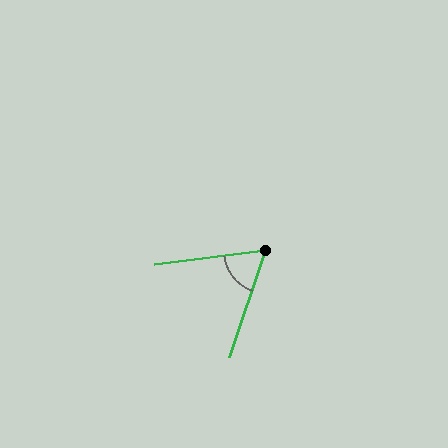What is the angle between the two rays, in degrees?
Approximately 64 degrees.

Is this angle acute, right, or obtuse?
It is acute.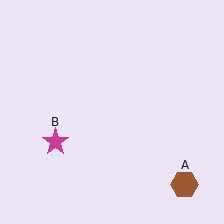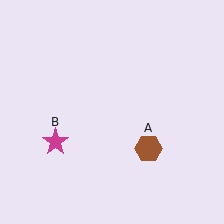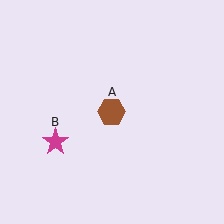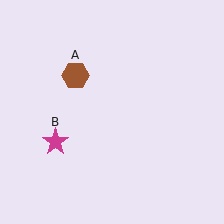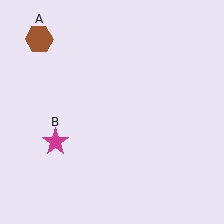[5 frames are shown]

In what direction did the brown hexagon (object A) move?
The brown hexagon (object A) moved up and to the left.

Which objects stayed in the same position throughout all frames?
Magenta star (object B) remained stationary.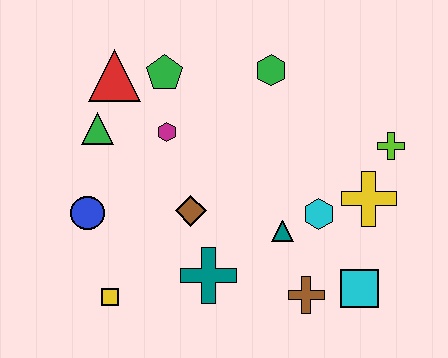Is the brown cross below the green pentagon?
Yes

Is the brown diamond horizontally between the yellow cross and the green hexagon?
No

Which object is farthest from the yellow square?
The lime cross is farthest from the yellow square.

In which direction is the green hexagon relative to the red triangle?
The green hexagon is to the right of the red triangle.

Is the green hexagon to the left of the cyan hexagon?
Yes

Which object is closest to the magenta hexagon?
The green pentagon is closest to the magenta hexagon.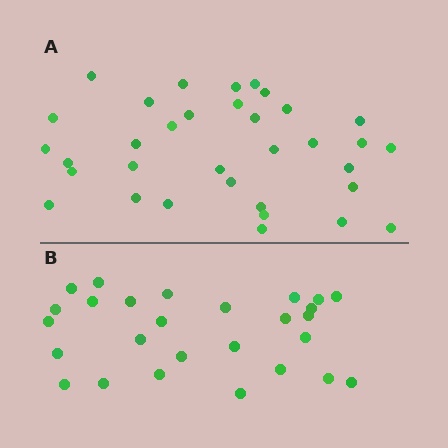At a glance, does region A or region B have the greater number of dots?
Region A (the top region) has more dots.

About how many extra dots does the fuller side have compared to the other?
Region A has roughly 8 or so more dots than region B.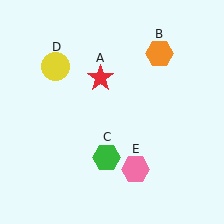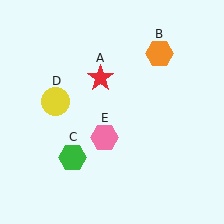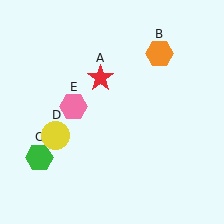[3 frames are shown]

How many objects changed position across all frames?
3 objects changed position: green hexagon (object C), yellow circle (object D), pink hexagon (object E).